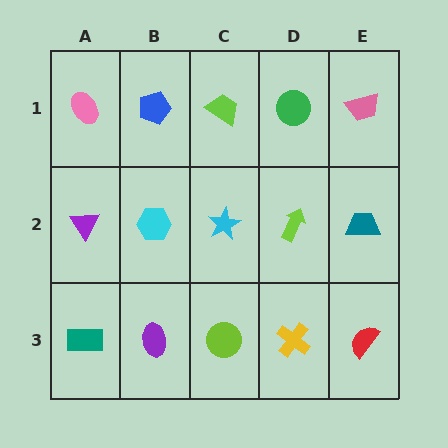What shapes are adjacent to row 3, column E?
A teal trapezoid (row 2, column E), a yellow cross (row 3, column D).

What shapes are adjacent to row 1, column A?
A purple triangle (row 2, column A), a blue pentagon (row 1, column B).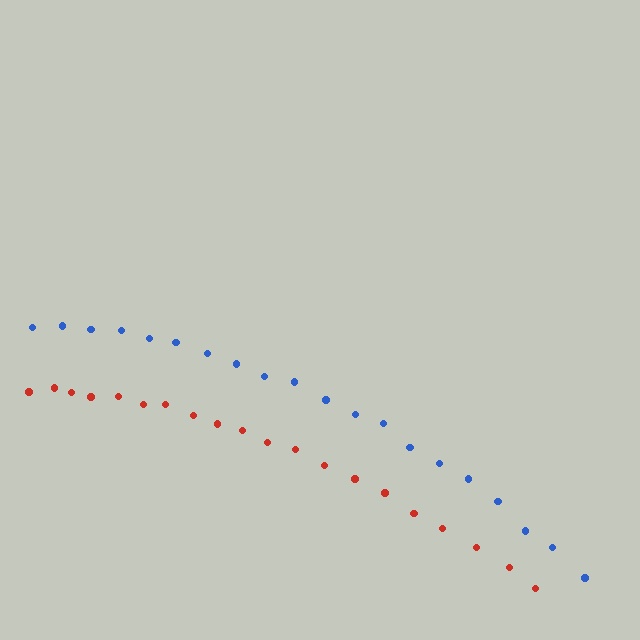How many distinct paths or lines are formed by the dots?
There are 2 distinct paths.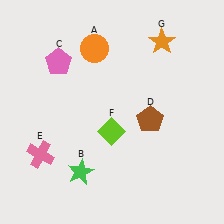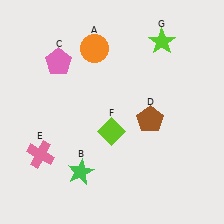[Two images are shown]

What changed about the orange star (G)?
In Image 1, G is orange. In Image 2, it changed to lime.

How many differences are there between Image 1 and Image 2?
There is 1 difference between the two images.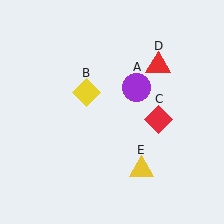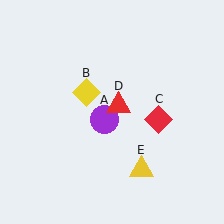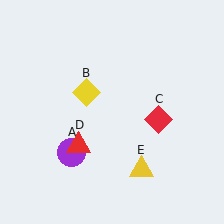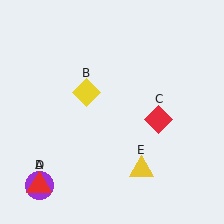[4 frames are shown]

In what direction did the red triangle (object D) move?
The red triangle (object D) moved down and to the left.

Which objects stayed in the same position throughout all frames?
Yellow diamond (object B) and red diamond (object C) and yellow triangle (object E) remained stationary.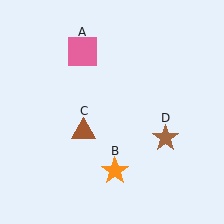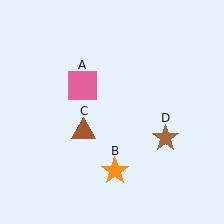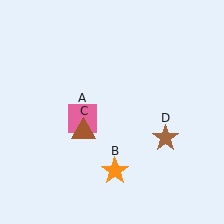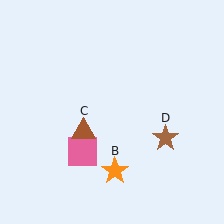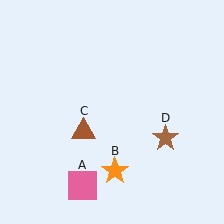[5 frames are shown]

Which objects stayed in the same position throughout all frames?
Orange star (object B) and brown triangle (object C) and brown star (object D) remained stationary.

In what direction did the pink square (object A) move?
The pink square (object A) moved down.